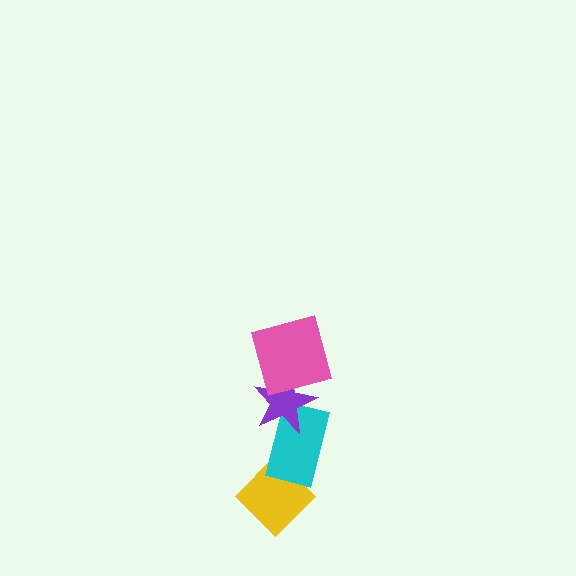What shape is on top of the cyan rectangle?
The purple star is on top of the cyan rectangle.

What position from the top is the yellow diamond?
The yellow diamond is 4th from the top.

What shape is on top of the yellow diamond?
The cyan rectangle is on top of the yellow diamond.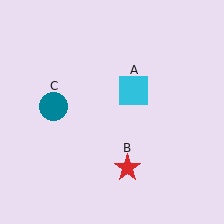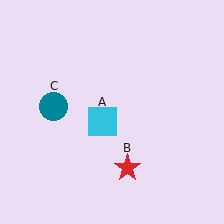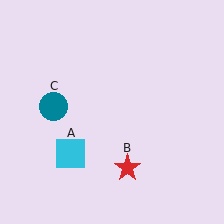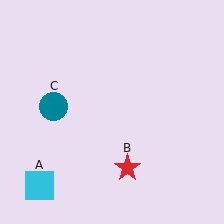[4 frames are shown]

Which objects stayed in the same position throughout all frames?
Red star (object B) and teal circle (object C) remained stationary.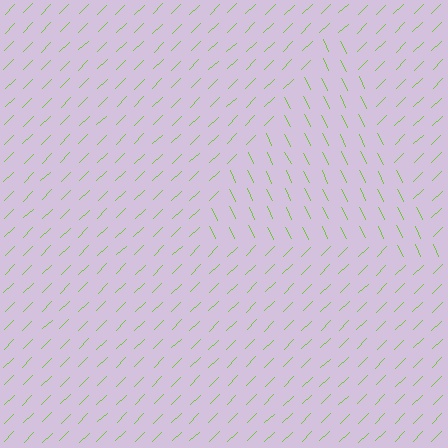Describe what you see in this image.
The image is filled with small lime line segments. A triangle region in the image has lines oriented differently from the surrounding lines, creating a visible texture boundary.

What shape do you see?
I see a triangle.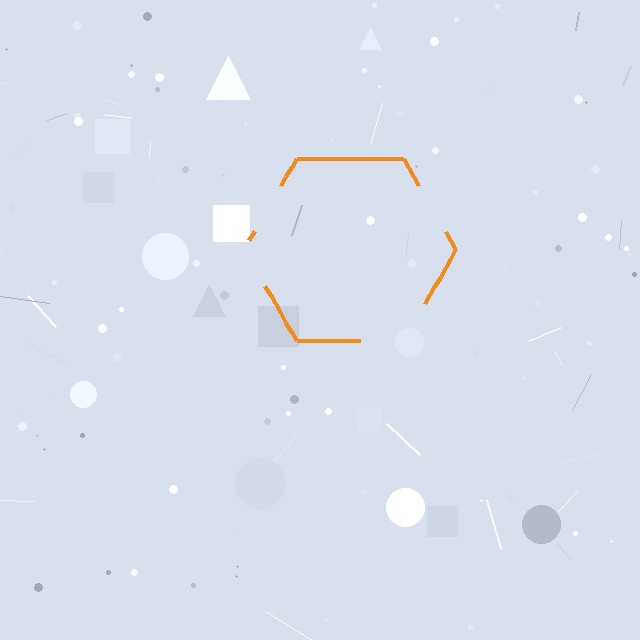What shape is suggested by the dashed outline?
The dashed outline suggests a hexagon.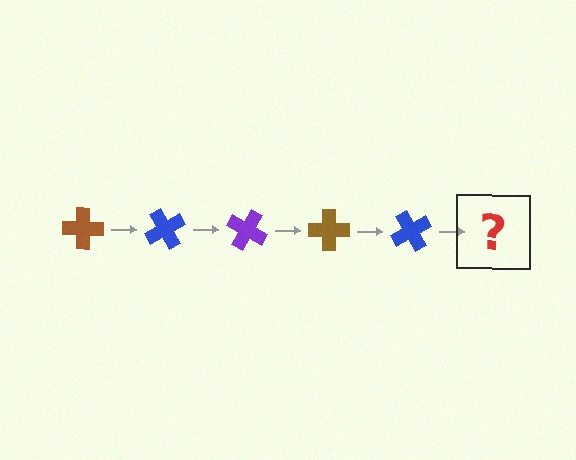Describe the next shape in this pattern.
It should be a purple cross, rotated 300 degrees from the start.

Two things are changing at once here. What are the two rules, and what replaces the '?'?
The two rules are that it rotates 60 degrees each step and the color cycles through brown, blue, and purple. The '?' should be a purple cross, rotated 300 degrees from the start.